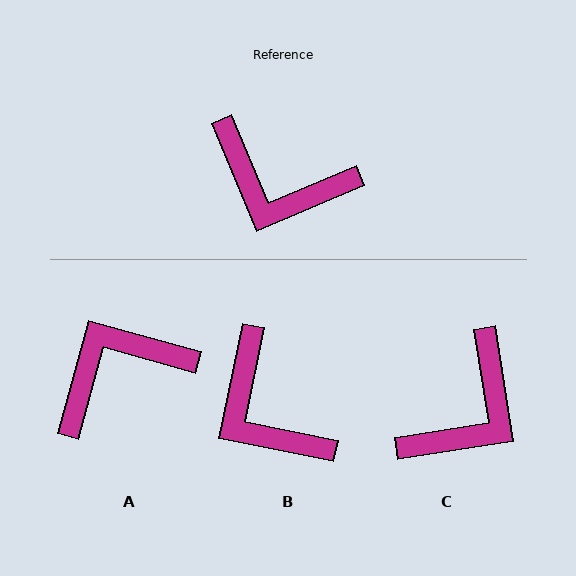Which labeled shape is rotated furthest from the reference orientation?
A, about 128 degrees away.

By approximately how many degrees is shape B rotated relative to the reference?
Approximately 34 degrees clockwise.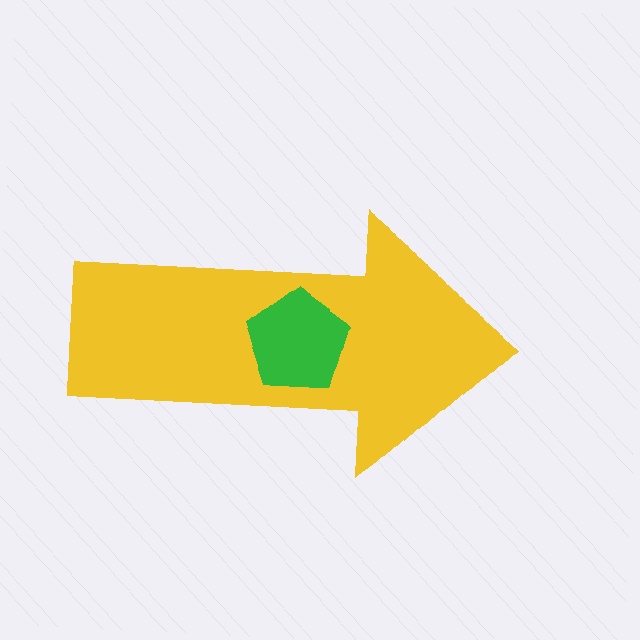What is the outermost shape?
The yellow arrow.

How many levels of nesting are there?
2.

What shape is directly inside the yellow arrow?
The green pentagon.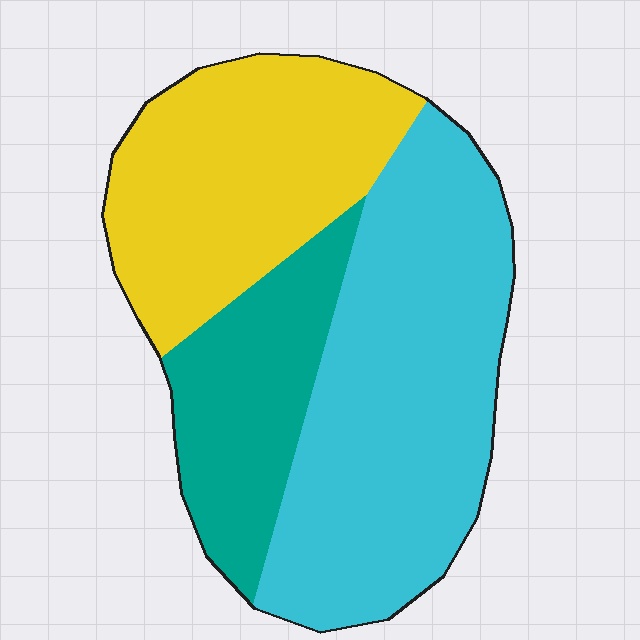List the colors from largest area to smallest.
From largest to smallest: cyan, yellow, teal.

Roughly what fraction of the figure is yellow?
Yellow covers about 30% of the figure.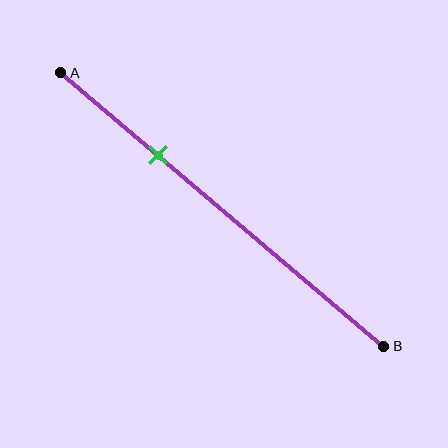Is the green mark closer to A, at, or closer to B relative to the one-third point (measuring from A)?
The green mark is closer to point A than the one-third point of segment AB.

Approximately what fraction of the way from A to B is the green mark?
The green mark is approximately 30% of the way from A to B.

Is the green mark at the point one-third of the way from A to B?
No, the mark is at about 30% from A, not at the 33% one-third point.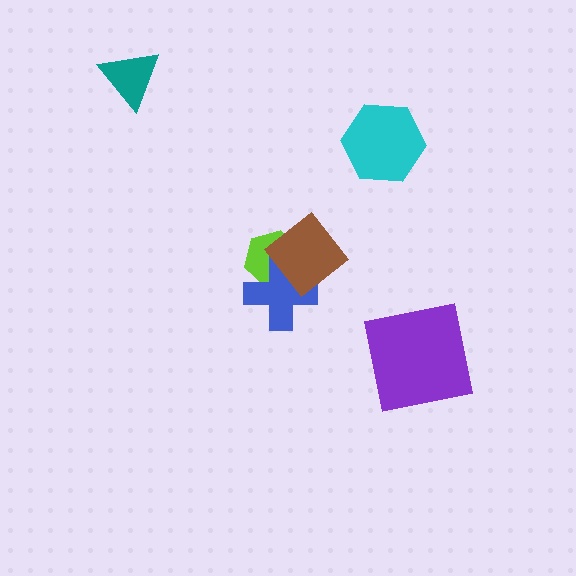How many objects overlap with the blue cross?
2 objects overlap with the blue cross.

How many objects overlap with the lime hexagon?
2 objects overlap with the lime hexagon.